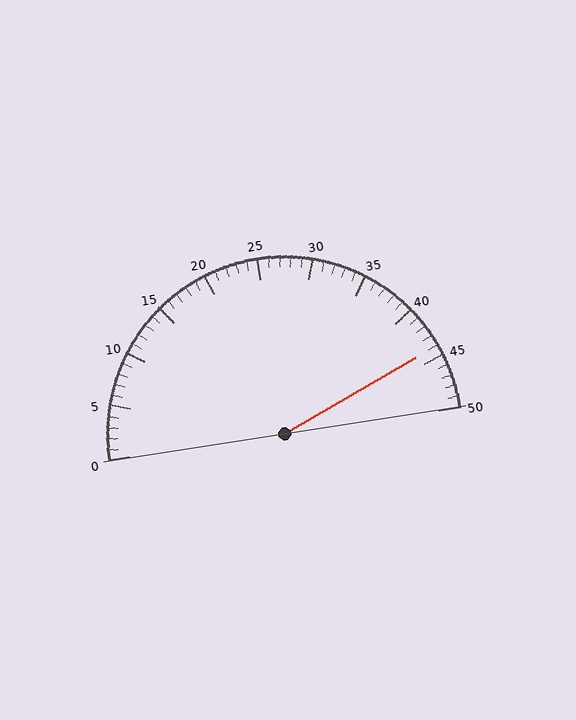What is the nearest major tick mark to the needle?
The nearest major tick mark is 45.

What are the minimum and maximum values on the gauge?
The gauge ranges from 0 to 50.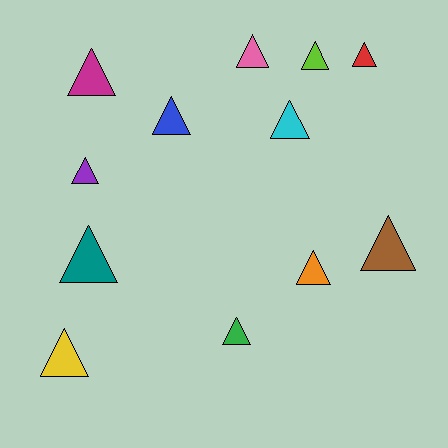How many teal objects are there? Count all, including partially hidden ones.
There is 1 teal object.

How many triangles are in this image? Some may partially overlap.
There are 12 triangles.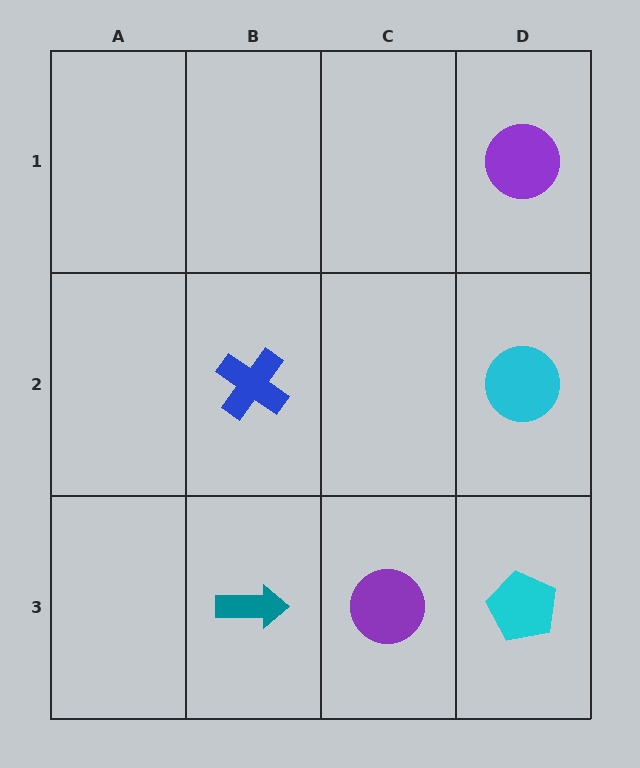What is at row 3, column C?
A purple circle.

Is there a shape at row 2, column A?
No, that cell is empty.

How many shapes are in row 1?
1 shape.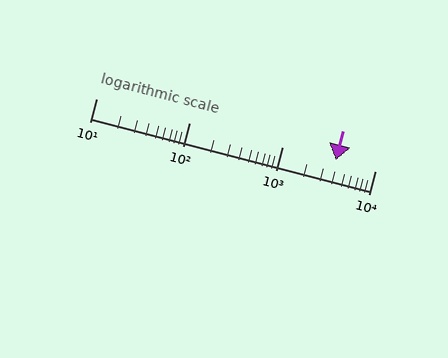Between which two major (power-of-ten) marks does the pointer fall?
The pointer is between 1000 and 10000.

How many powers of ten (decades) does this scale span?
The scale spans 3 decades, from 10 to 10000.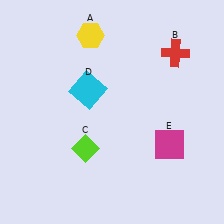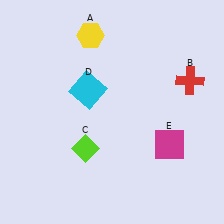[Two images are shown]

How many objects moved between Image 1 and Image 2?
1 object moved between the two images.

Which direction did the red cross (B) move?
The red cross (B) moved down.